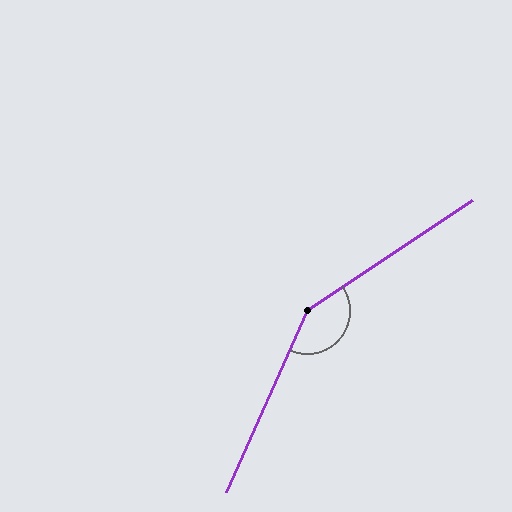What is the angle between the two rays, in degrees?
Approximately 148 degrees.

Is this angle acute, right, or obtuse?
It is obtuse.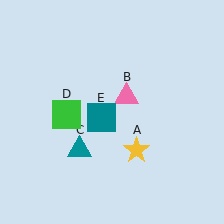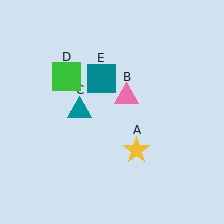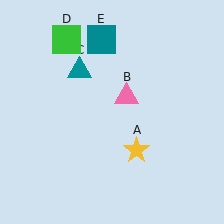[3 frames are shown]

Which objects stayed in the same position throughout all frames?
Yellow star (object A) and pink triangle (object B) remained stationary.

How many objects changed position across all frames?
3 objects changed position: teal triangle (object C), green square (object D), teal square (object E).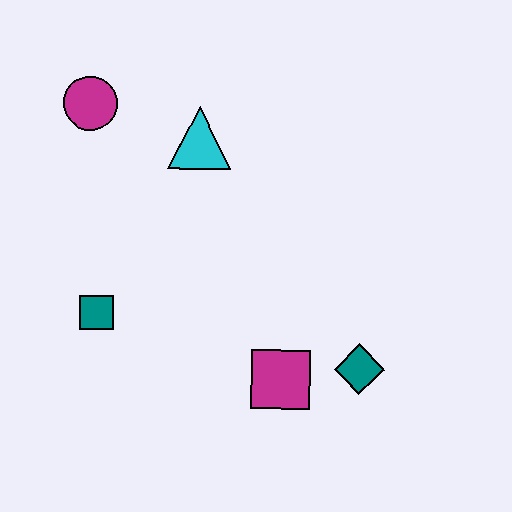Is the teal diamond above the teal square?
No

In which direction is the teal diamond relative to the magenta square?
The teal diamond is to the right of the magenta square.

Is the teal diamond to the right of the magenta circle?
Yes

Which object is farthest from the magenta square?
The magenta circle is farthest from the magenta square.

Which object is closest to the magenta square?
The teal diamond is closest to the magenta square.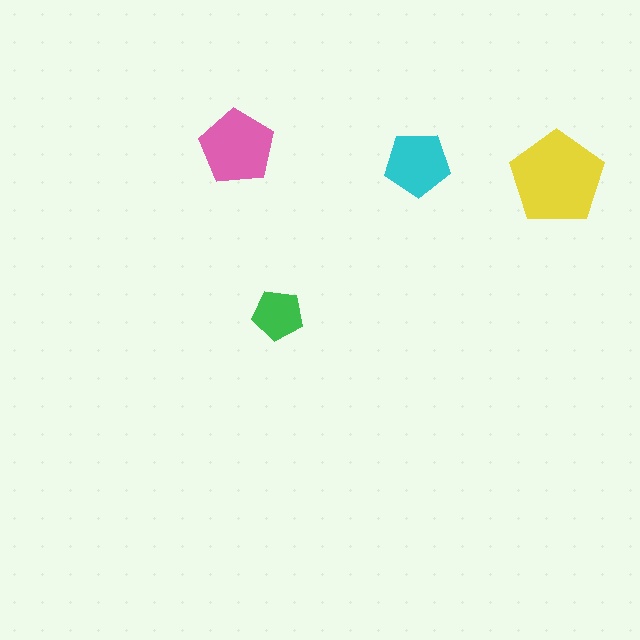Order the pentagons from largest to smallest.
the yellow one, the pink one, the cyan one, the green one.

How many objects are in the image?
There are 4 objects in the image.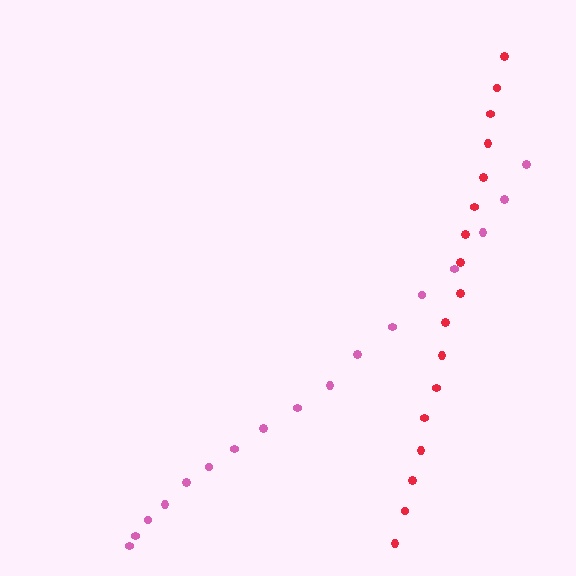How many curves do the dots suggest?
There are 2 distinct paths.